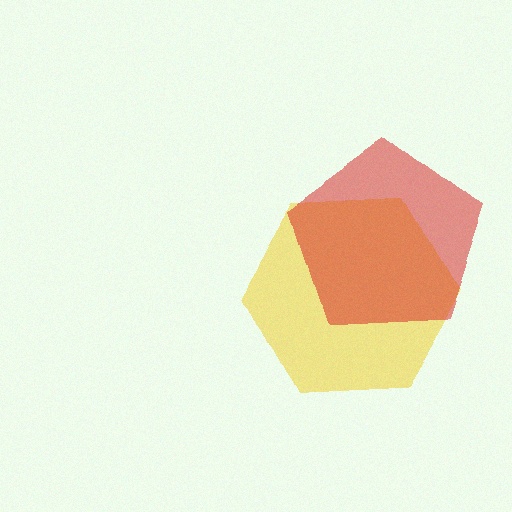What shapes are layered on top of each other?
The layered shapes are: a yellow hexagon, a red pentagon.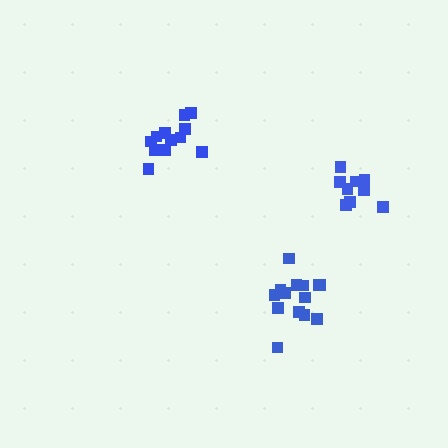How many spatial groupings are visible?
There are 3 spatial groupings.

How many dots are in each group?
Group 1: 9 dots, Group 2: 12 dots, Group 3: 14 dots (35 total).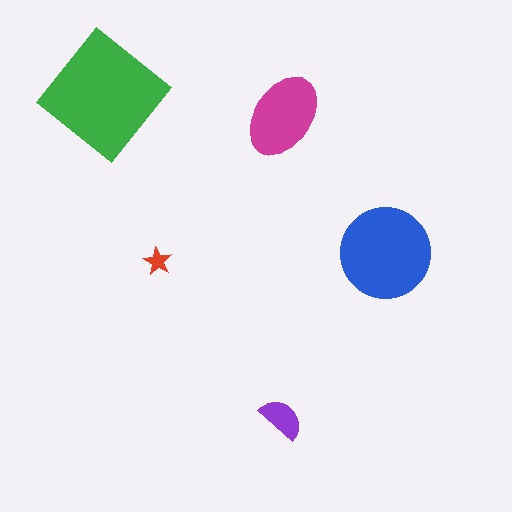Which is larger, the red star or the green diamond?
The green diamond.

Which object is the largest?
The green diamond.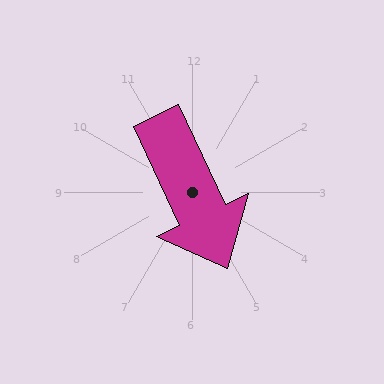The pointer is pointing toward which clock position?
Roughly 5 o'clock.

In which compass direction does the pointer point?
Southeast.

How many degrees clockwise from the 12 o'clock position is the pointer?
Approximately 155 degrees.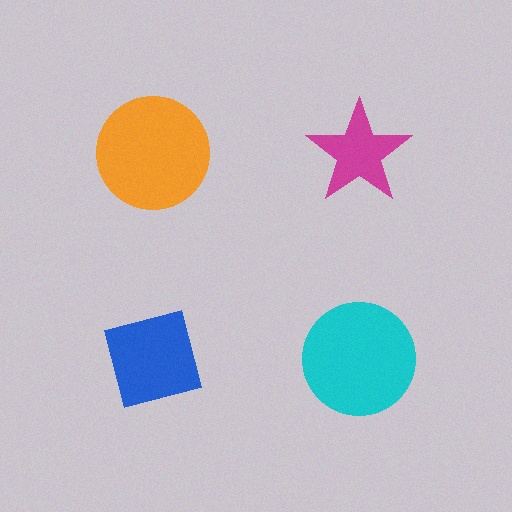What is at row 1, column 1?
An orange circle.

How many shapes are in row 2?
2 shapes.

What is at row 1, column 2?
A magenta star.